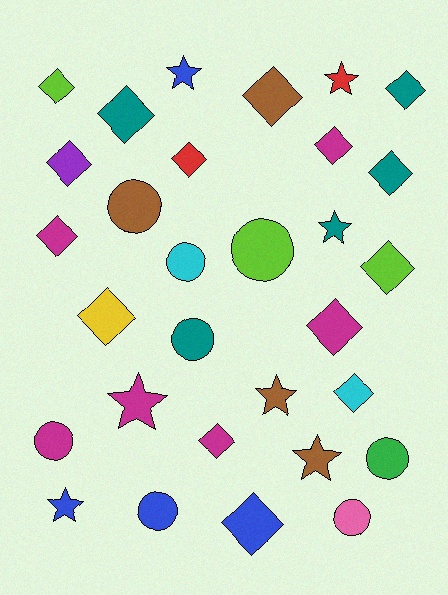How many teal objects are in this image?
There are 5 teal objects.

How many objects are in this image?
There are 30 objects.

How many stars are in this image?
There are 7 stars.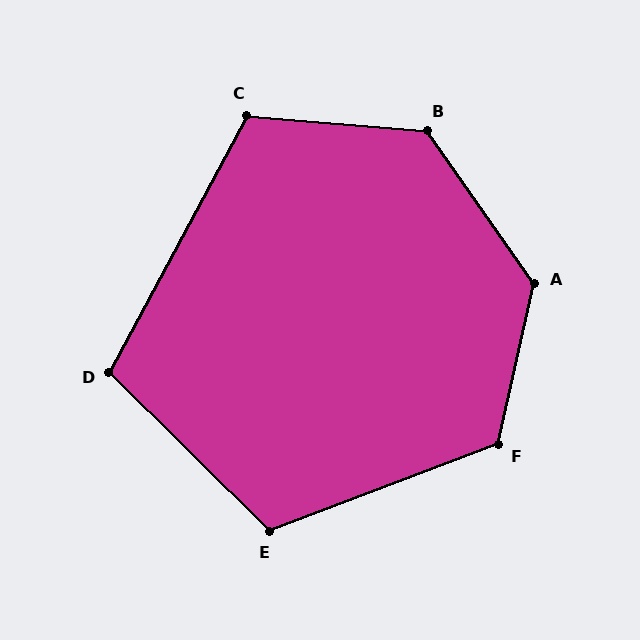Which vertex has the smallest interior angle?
D, at approximately 107 degrees.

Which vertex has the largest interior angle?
A, at approximately 132 degrees.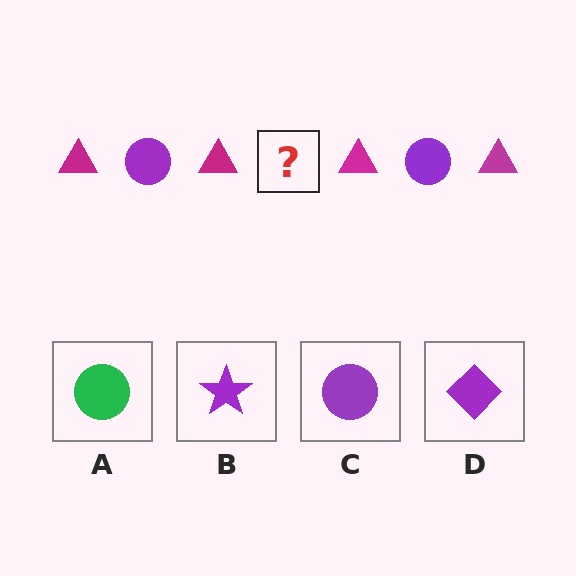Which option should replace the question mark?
Option C.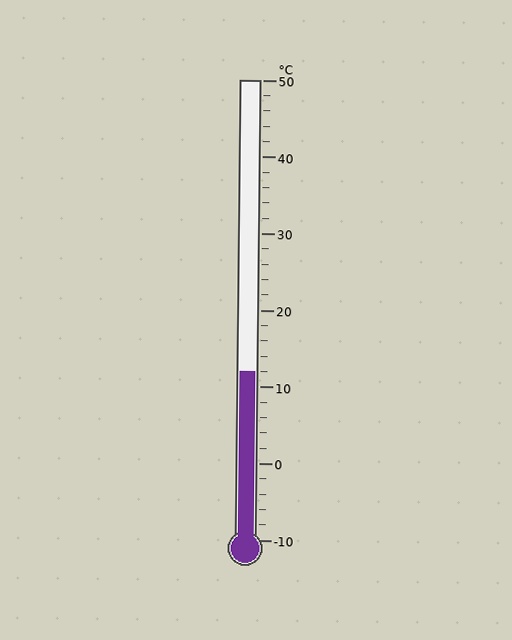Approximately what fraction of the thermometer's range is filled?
The thermometer is filled to approximately 35% of its range.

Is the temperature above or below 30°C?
The temperature is below 30°C.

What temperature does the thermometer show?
The thermometer shows approximately 12°C.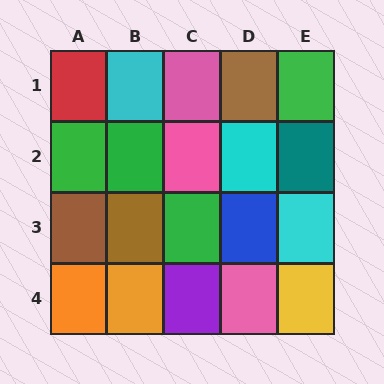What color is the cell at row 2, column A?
Green.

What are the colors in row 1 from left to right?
Red, cyan, pink, brown, green.